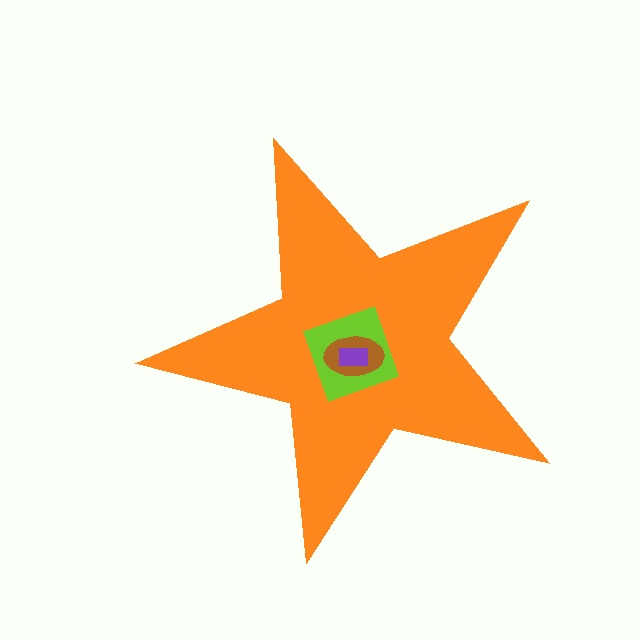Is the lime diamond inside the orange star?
Yes.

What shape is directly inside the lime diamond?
The brown ellipse.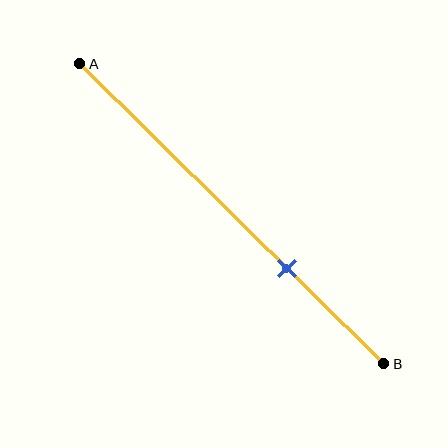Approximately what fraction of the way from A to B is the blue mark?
The blue mark is approximately 70% of the way from A to B.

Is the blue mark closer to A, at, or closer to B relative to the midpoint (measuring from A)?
The blue mark is closer to point B than the midpoint of segment AB.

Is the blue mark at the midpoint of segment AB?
No, the mark is at about 70% from A, not at the 50% midpoint.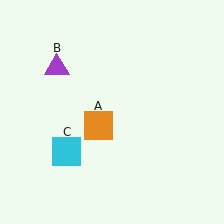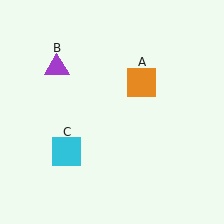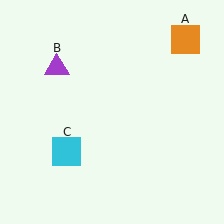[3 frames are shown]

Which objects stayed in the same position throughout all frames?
Purple triangle (object B) and cyan square (object C) remained stationary.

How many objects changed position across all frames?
1 object changed position: orange square (object A).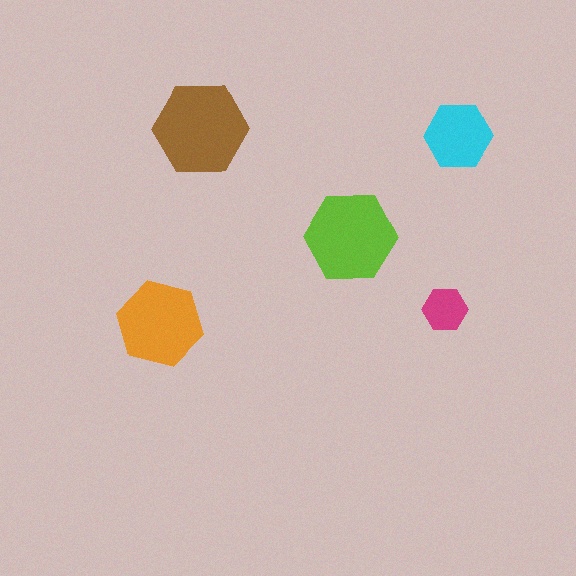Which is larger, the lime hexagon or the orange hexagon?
The lime one.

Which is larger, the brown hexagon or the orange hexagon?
The brown one.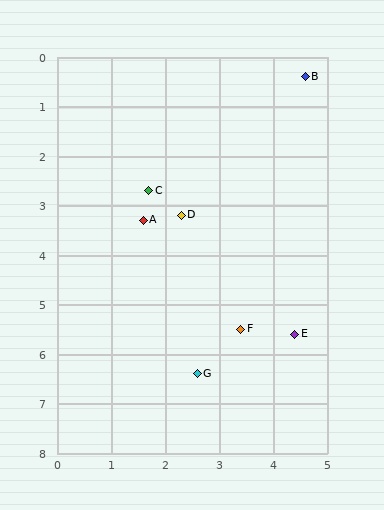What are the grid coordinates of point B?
Point B is at approximately (4.6, 0.4).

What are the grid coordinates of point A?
Point A is at approximately (1.6, 3.3).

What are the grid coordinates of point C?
Point C is at approximately (1.7, 2.7).